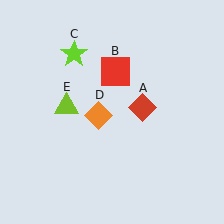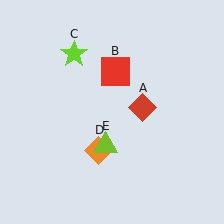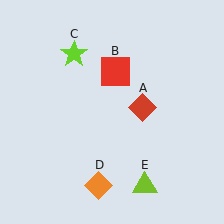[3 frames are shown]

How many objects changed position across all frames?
2 objects changed position: orange diamond (object D), lime triangle (object E).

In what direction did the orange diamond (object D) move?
The orange diamond (object D) moved down.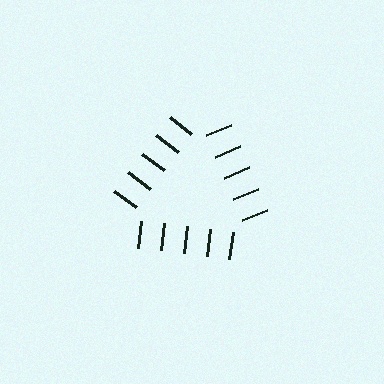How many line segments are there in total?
15 — 5 along each of the 3 edges.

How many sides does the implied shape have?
3 sides — the line-ends trace a triangle.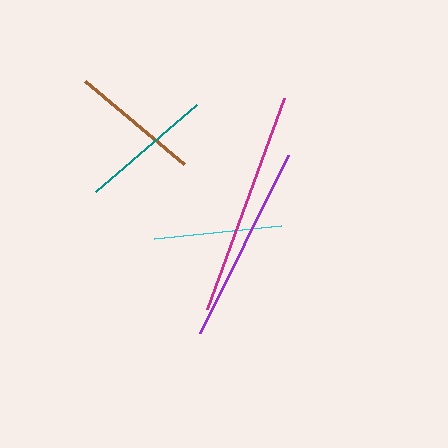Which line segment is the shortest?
The cyan line is the shortest at approximately 127 pixels.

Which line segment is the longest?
The magenta line is the longest at approximately 224 pixels.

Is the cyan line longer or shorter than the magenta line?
The magenta line is longer than the cyan line.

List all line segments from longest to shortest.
From longest to shortest: magenta, purple, teal, brown, cyan.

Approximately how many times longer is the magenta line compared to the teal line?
The magenta line is approximately 1.7 times the length of the teal line.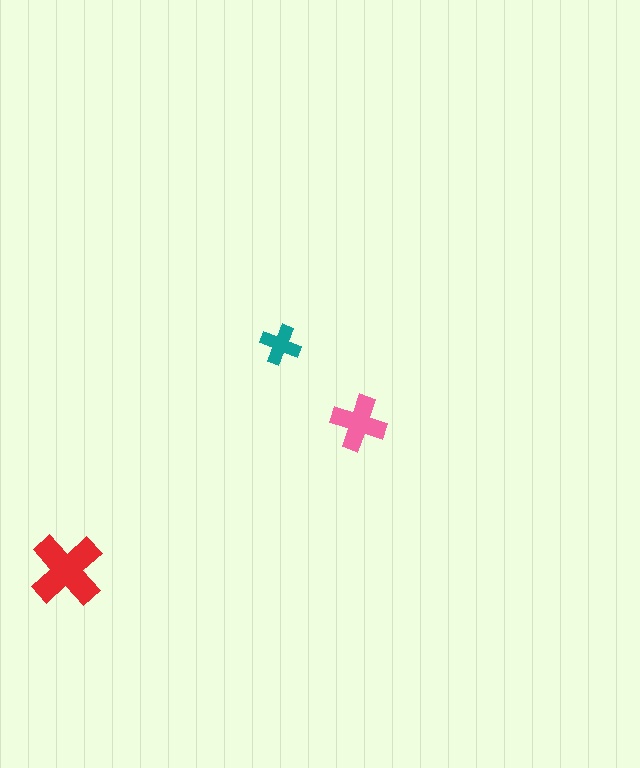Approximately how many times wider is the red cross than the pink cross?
About 1.5 times wider.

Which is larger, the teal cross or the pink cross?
The pink one.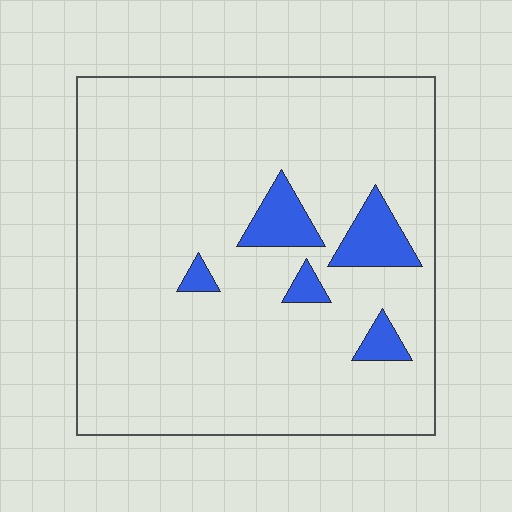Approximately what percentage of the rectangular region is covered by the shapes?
Approximately 10%.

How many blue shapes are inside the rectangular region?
5.